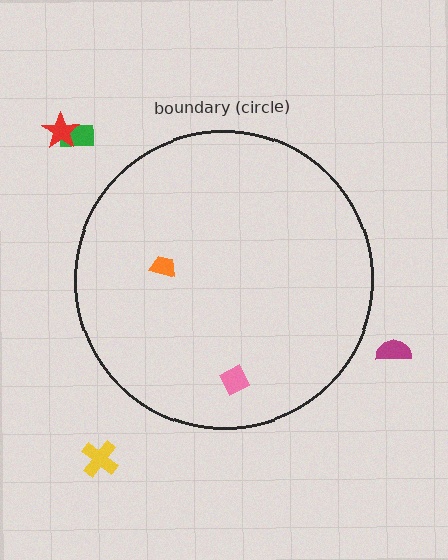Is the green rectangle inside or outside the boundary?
Outside.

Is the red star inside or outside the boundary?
Outside.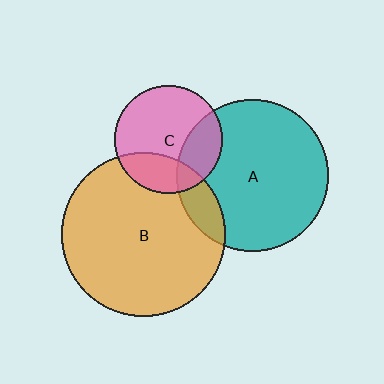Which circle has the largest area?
Circle B (orange).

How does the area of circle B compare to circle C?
Approximately 2.3 times.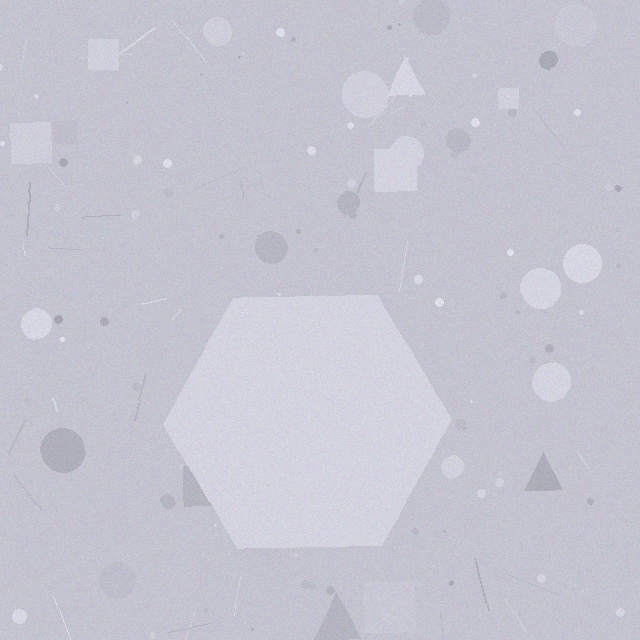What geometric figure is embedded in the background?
A hexagon is embedded in the background.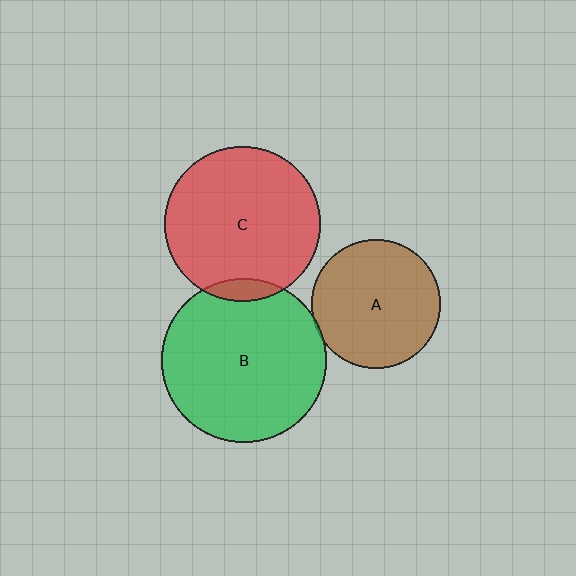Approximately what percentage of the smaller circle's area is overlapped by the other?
Approximately 5%.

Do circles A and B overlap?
Yes.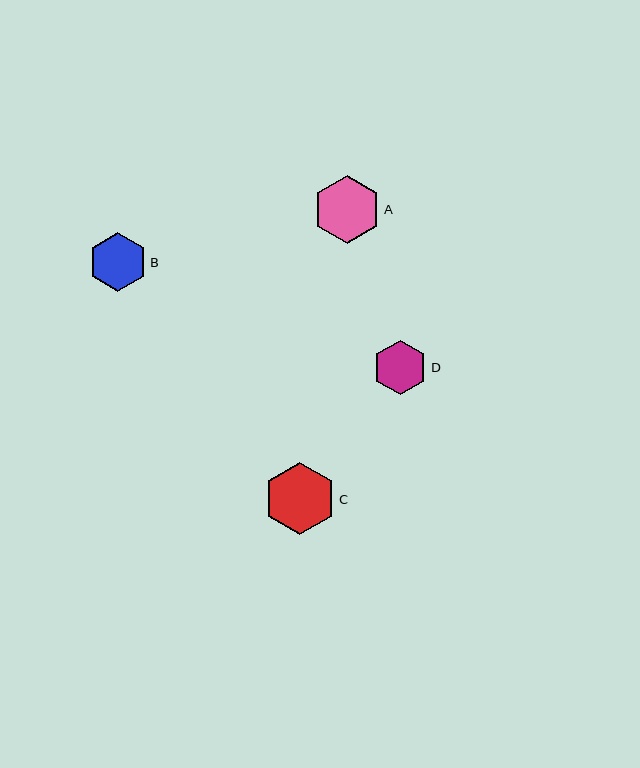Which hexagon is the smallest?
Hexagon D is the smallest with a size of approximately 55 pixels.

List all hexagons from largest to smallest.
From largest to smallest: C, A, B, D.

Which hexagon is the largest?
Hexagon C is the largest with a size of approximately 72 pixels.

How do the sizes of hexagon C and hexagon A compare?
Hexagon C and hexagon A are approximately the same size.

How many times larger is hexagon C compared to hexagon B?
Hexagon C is approximately 1.2 times the size of hexagon B.